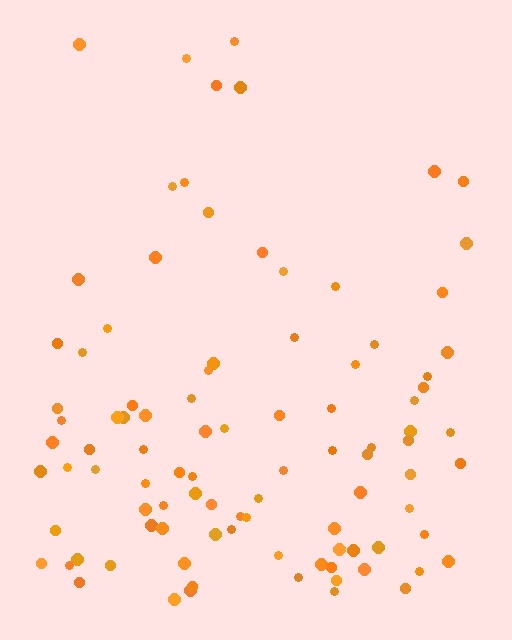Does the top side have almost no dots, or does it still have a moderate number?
Still a moderate number, just noticeably fewer than the bottom.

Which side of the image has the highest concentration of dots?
The bottom.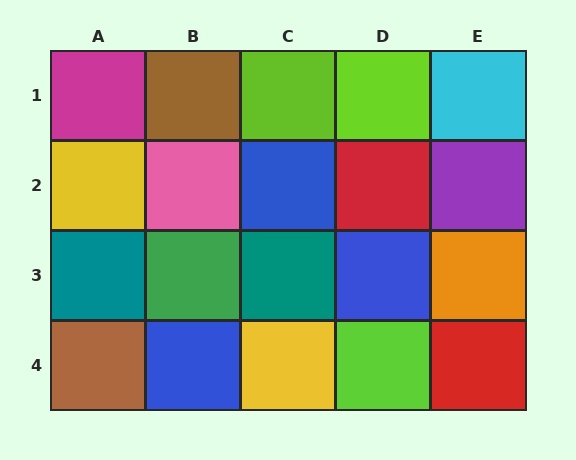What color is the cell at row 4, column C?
Yellow.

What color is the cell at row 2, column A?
Yellow.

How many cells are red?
2 cells are red.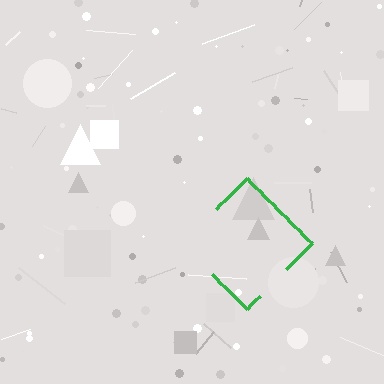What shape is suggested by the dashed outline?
The dashed outline suggests a diamond.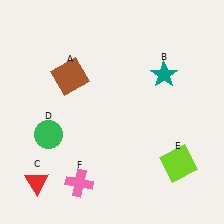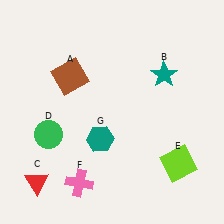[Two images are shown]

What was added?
A teal hexagon (G) was added in Image 2.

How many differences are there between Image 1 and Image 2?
There is 1 difference between the two images.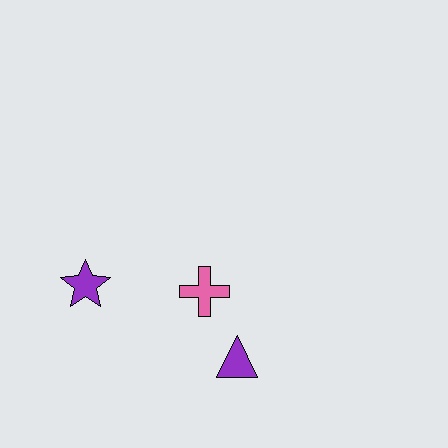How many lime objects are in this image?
There are no lime objects.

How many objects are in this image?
There are 3 objects.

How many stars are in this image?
There is 1 star.